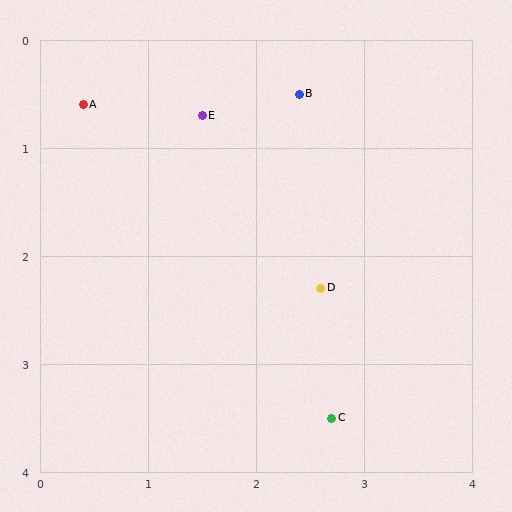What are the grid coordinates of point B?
Point B is at approximately (2.4, 0.5).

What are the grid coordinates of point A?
Point A is at approximately (0.4, 0.6).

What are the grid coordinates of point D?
Point D is at approximately (2.6, 2.3).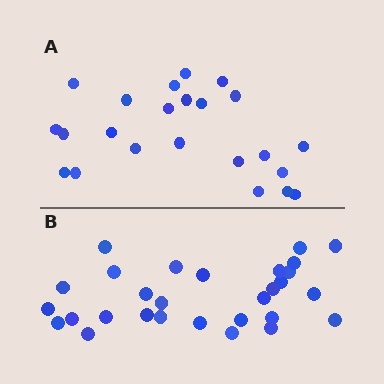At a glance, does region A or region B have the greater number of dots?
Region B (the bottom region) has more dots.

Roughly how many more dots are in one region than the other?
Region B has about 6 more dots than region A.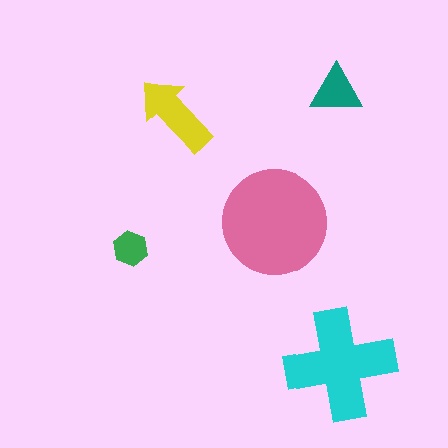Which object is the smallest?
The green hexagon.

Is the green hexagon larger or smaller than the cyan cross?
Smaller.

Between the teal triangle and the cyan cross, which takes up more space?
The cyan cross.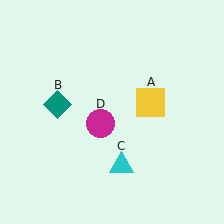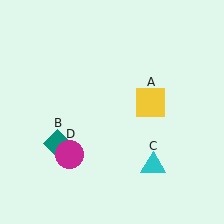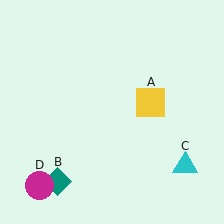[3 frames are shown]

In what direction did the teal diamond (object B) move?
The teal diamond (object B) moved down.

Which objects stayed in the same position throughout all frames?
Yellow square (object A) remained stationary.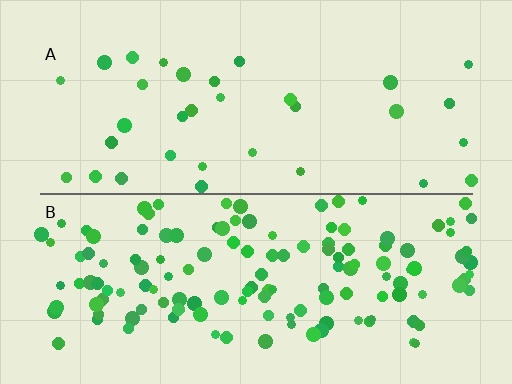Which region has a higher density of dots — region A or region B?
B (the bottom).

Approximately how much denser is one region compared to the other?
Approximately 4.0× — region B over region A.